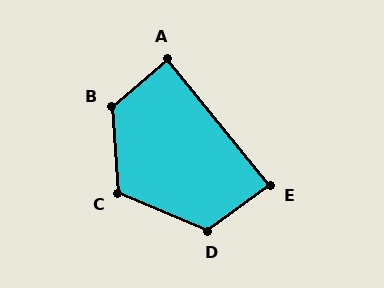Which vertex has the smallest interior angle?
E, at approximately 87 degrees.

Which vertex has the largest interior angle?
B, at approximately 126 degrees.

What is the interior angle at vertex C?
Approximately 117 degrees (obtuse).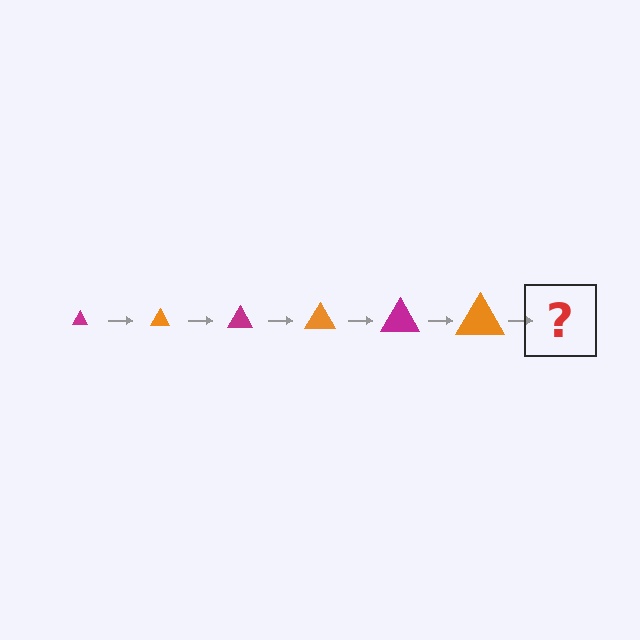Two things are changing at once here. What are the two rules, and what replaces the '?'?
The two rules are that the triangle grows larger each step and the color cycles through magenta and orange. The '?' should be a magenta triangle, larger than the previous one.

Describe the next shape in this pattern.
It should be a magenta triangle, larger than the previous one.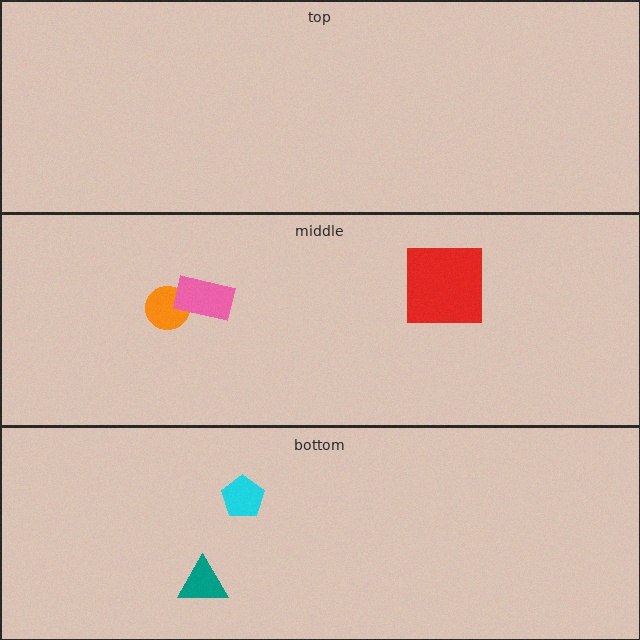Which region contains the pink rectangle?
The middle region.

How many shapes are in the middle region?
3.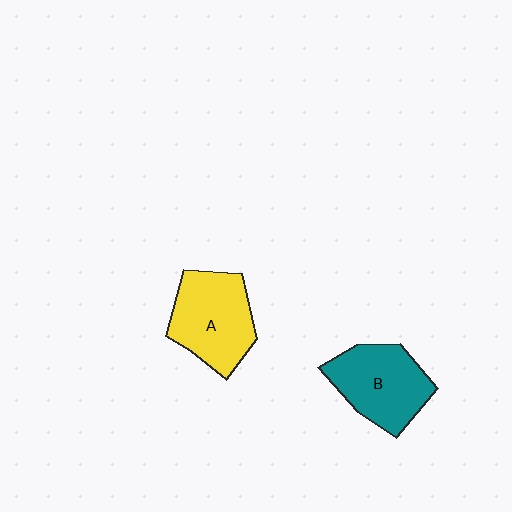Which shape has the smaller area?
Shape B (teal).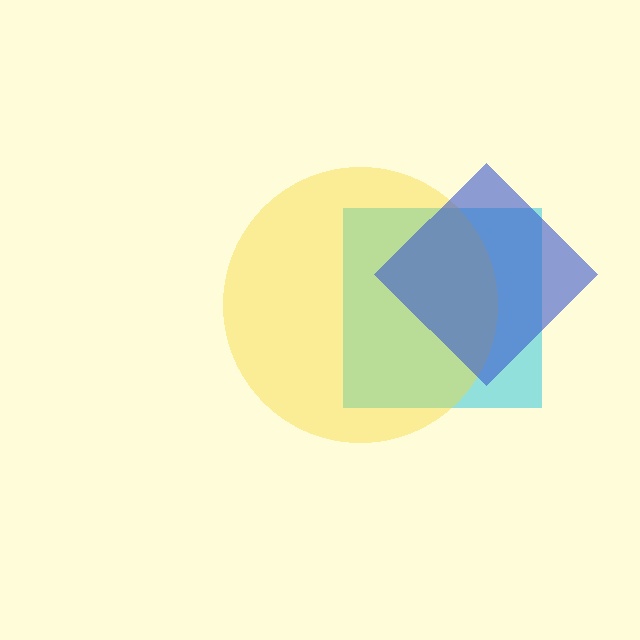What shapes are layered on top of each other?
The layered shapes are: a cyan square, a yellow circle, a blue diamond.